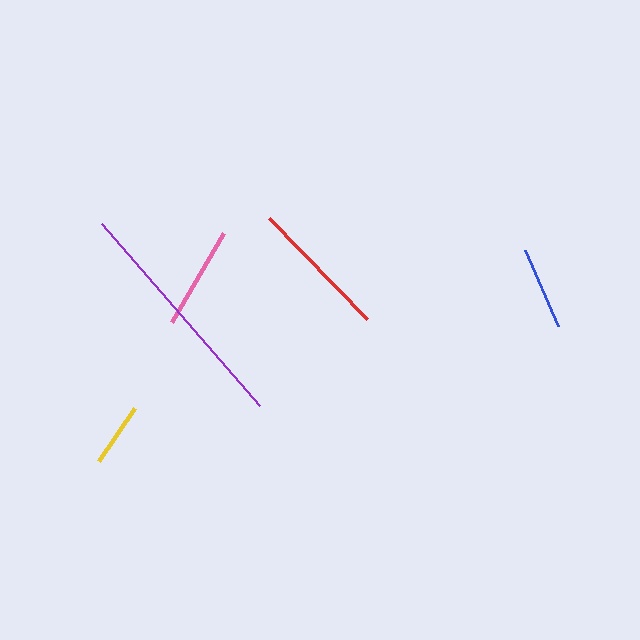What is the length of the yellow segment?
The yellow segment is approximately 64 pixels long.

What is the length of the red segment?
The red segment is approximately 141 pixels long.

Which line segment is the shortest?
The yellow line is the shortest at approximately 64 pixels.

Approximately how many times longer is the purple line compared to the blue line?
The purple line is approximately 2.9 times the length of the blue line.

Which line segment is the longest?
The purple line is the longest at approximately 241 pixels.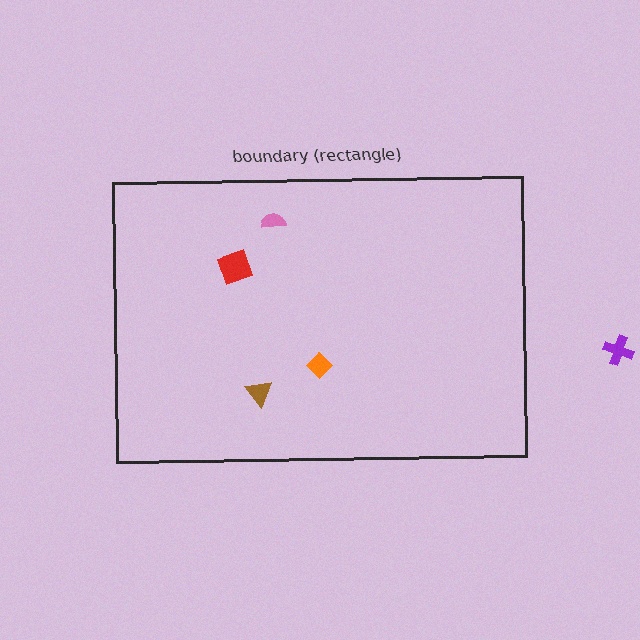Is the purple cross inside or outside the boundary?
Outside.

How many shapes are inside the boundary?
4 inside, 1 outside.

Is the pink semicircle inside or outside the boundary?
Inside.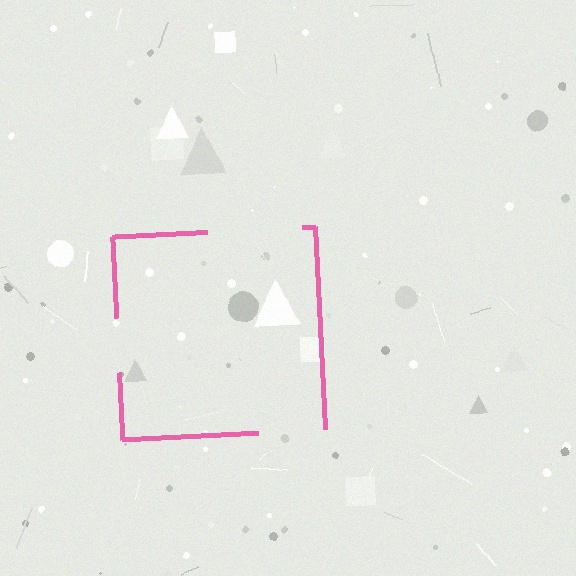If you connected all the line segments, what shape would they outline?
They would outline a square.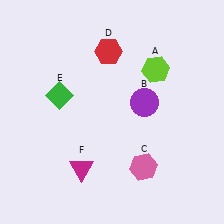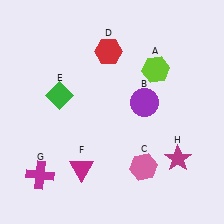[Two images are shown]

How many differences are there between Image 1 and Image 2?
There are 2 differences between the two images.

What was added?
A magenta cross (G), a magenta star (H) were added in Image 2.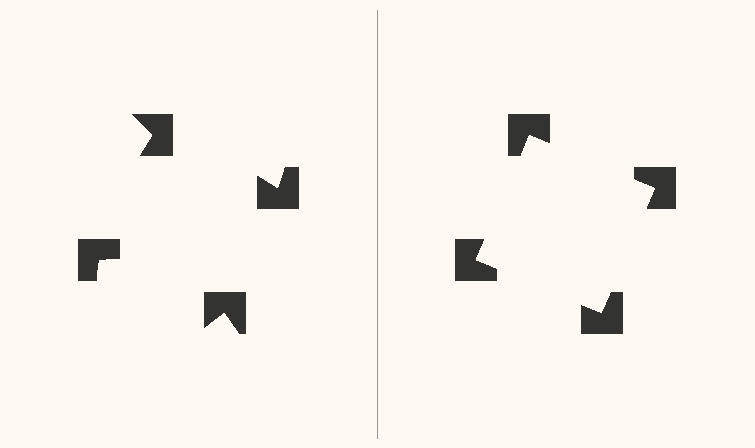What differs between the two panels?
The notched squares are positioned identically on both sides; only the wedge orientations differ. On the right they align to a square; on the left they are misaligned.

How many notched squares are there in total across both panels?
8 — 4 on each side.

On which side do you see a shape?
An illusory square appears on the right side. On the left side the wedge cuts are rotated, so no coherent shape forms.